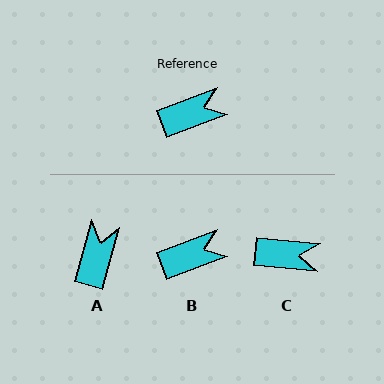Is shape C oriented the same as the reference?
No, it is off by about 26 degrees.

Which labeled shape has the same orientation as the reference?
B.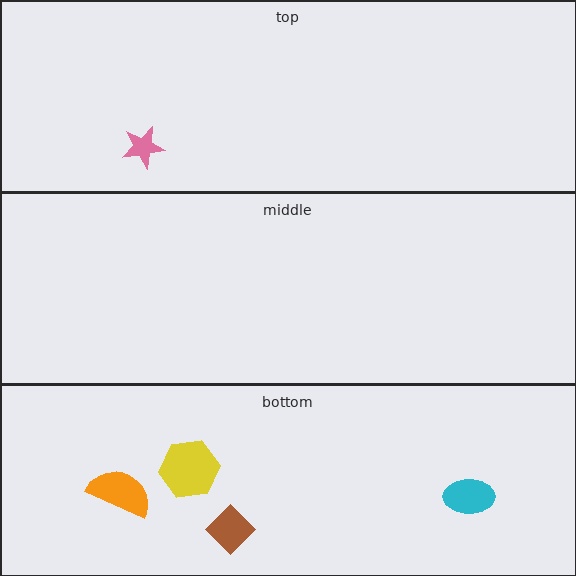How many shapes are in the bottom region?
4.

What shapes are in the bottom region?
The yellow hexagon, the orange semicircle, the cyan ellipse, the brown diamond.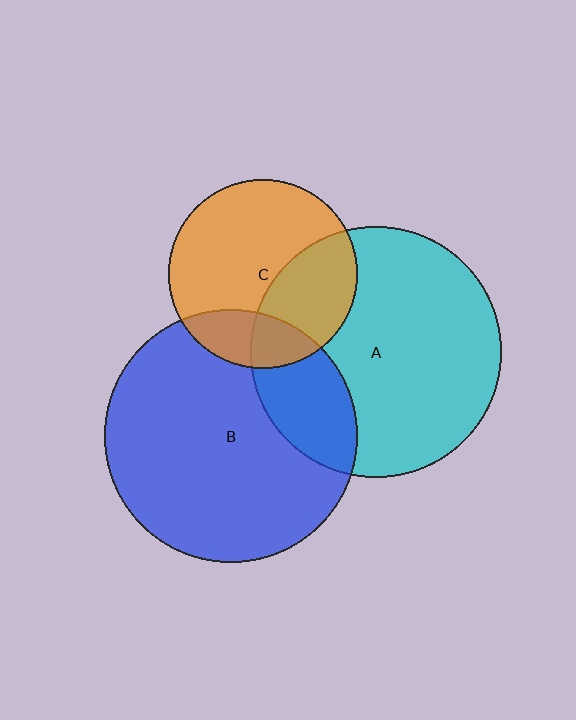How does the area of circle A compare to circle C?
Approximately 1.8 times.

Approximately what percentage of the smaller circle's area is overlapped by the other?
Approximately 20%.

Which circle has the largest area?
Circle B (blue).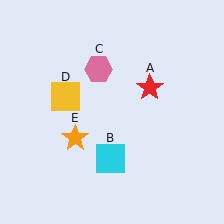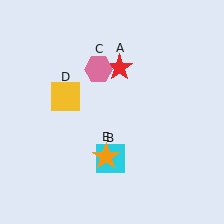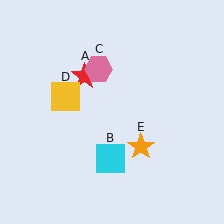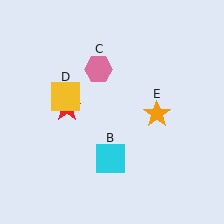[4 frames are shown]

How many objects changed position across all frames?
2 objects changed position: red star (object A), orange star (object E).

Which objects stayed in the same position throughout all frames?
Cyan square (object B) and pink hexagon (object C) and yellow square (object D) remained stationary.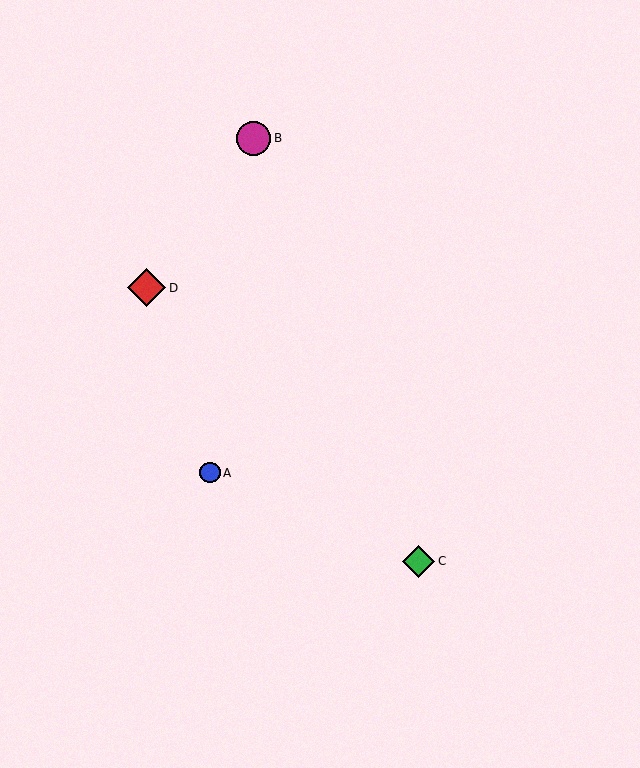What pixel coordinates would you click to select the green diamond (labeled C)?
Click at (419, 561) to select the green diamond C.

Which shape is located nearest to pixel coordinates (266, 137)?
The magenta circle (labeled B) at (254, 138) is nearest to that location.